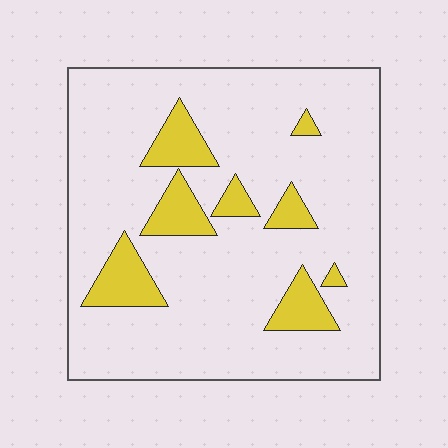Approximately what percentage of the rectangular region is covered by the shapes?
Approximately 15%.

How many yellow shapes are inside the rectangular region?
8.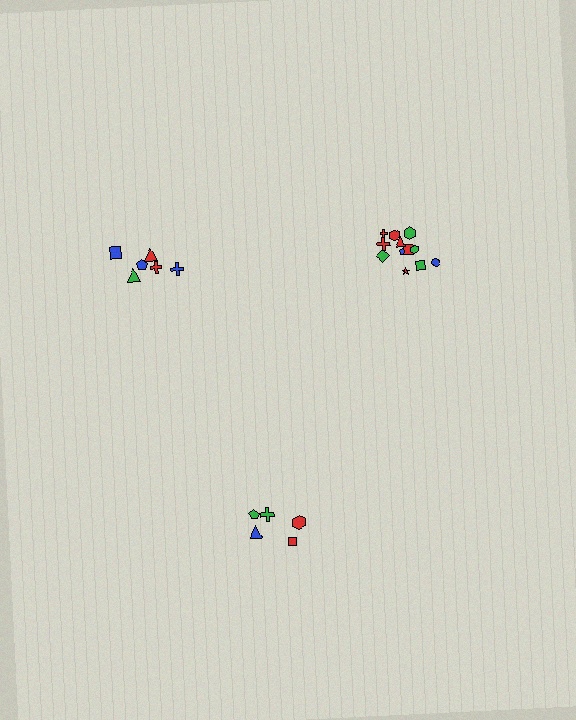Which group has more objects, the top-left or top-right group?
The top-right group.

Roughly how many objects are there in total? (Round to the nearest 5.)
Roughly 25 objects in total.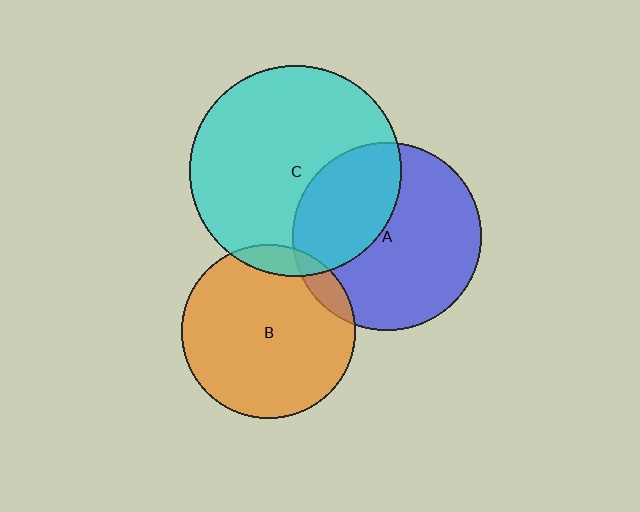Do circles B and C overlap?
Yes.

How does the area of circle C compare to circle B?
Approximately 1.5 times.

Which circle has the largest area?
Circle C (cyan).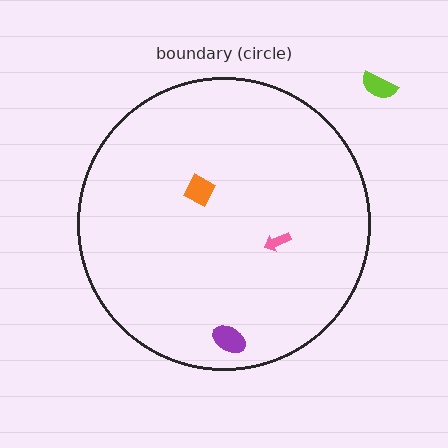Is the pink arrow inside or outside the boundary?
Inside.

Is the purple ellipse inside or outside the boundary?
Inside.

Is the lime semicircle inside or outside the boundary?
Outside.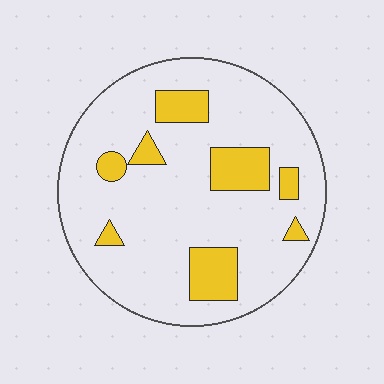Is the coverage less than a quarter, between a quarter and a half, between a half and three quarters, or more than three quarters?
Less than a quarter.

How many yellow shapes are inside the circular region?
8.